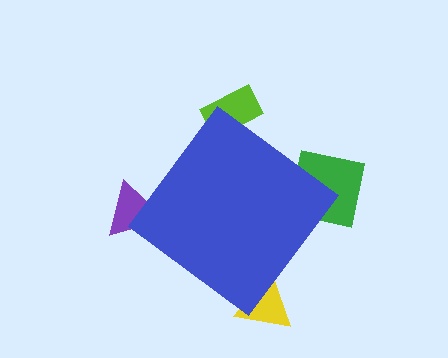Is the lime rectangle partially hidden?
Yes, the lime rectangle is partially hidden behind the blue diamond.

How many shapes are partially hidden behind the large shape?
4 shapes are partially hidden.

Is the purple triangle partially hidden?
Yes, the purple triangle is partially hidden behind the blue diamond.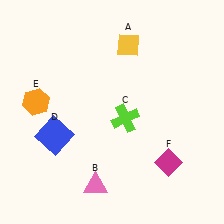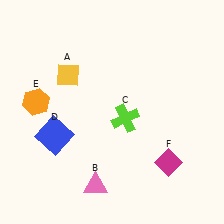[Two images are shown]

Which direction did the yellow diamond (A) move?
The yellow diamond (A) moved left.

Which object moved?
The yellow diamond (A) moved left.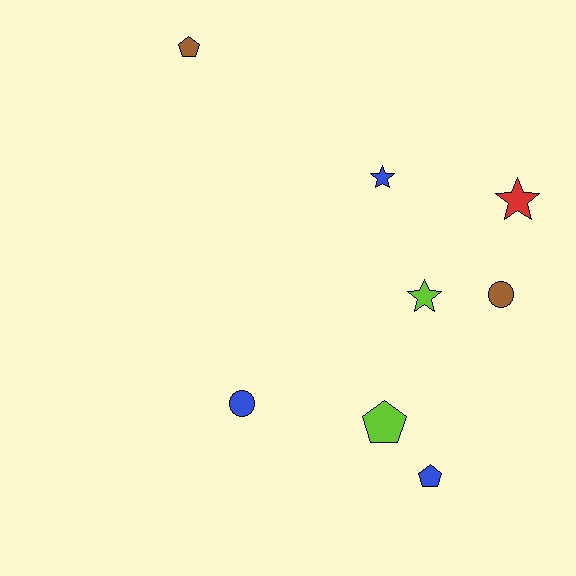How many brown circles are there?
There is 1 brown circle.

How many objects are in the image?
There are 8 objects.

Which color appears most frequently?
Blue, with 3 objects.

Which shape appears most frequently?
Star, with 3 objects.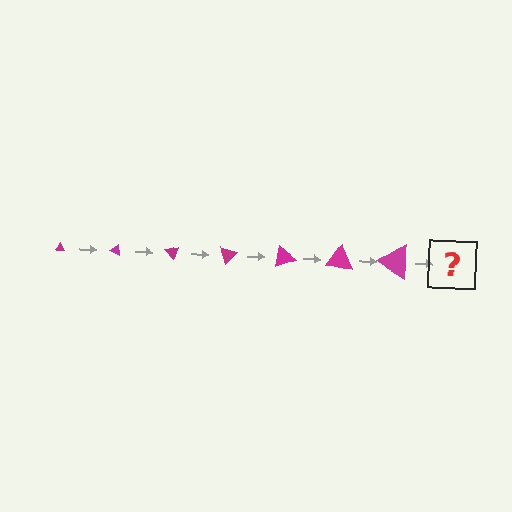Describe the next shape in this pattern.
It should be a triangle, larger than the previous one and rotated 175 degrees from the start.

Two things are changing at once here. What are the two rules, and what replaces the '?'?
The two rules are that the triangle grows larger each step and it rotates 25 degrees each step. The '?' should be a triangle, larger than the previous one and rotated 175 degrees from the start.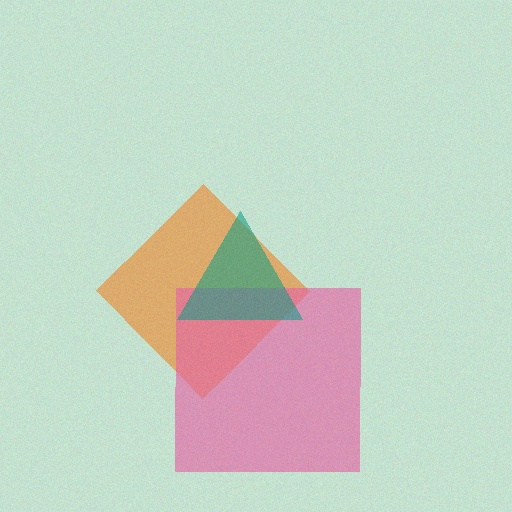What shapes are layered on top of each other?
The layered shapes are: an orange diamond, a pink square, a teal triangle.